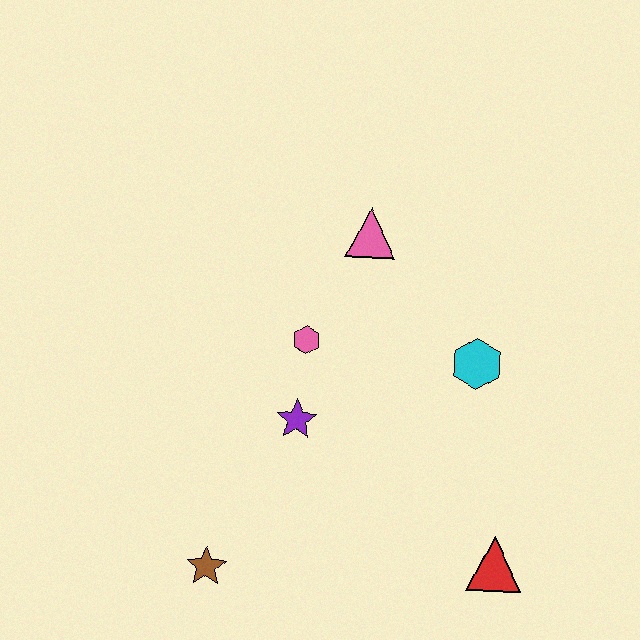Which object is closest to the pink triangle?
The pink hexagon is closest to the pink triangle.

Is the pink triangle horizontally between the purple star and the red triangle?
Yes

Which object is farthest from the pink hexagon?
The red triangle is farthest from the pink hexagon.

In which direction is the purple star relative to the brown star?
The purple star is above the brown star.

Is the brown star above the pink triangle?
No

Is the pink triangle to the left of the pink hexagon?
No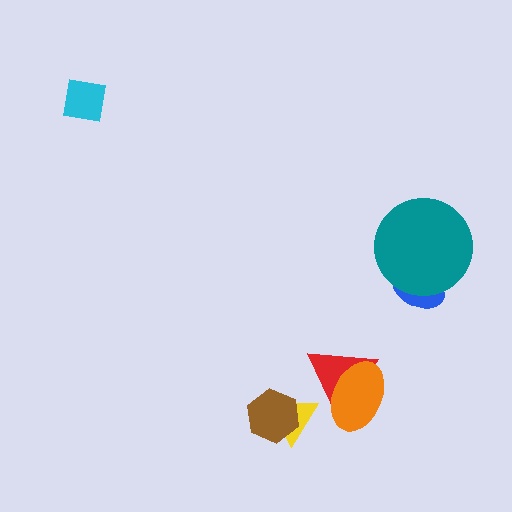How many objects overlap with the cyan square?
0 objects overlap with the cyan square.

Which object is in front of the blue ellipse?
The teal circle is in front of the blue ellipse.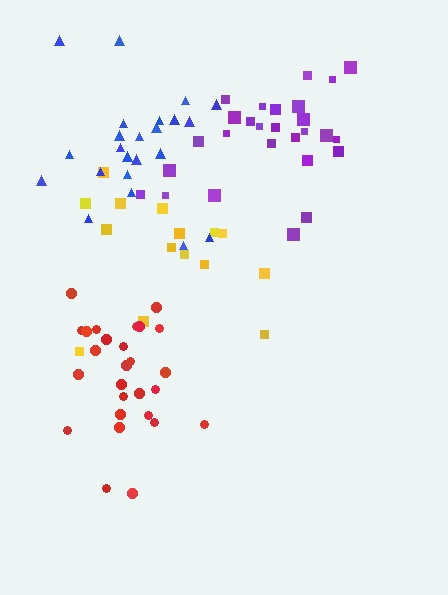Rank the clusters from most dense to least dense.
red, purple, blue, yellow.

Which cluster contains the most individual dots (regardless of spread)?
Purple (28).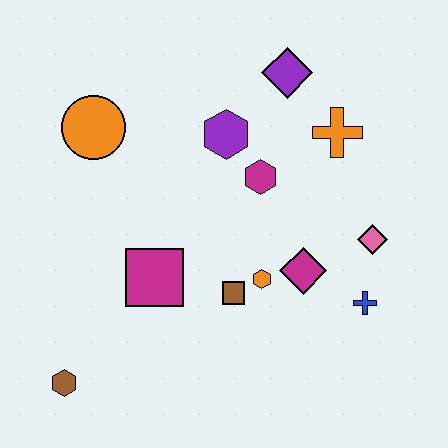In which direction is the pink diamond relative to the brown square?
The pink diamond is to the right of the brown square.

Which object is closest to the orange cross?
The purple diamond is closest to the orange cross.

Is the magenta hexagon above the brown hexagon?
Yes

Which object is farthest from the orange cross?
The brown hexagon is farthest from the orange cross.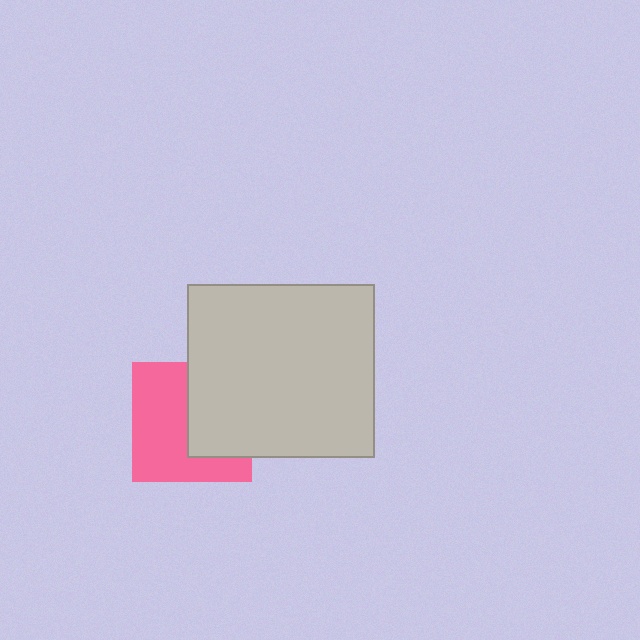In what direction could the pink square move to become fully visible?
The pink square could move left. That would shift it out from behind the light gray rectangle entirely.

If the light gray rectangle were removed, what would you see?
You would see the complete pink square.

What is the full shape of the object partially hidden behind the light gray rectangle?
The partially hidden object is a pink square.